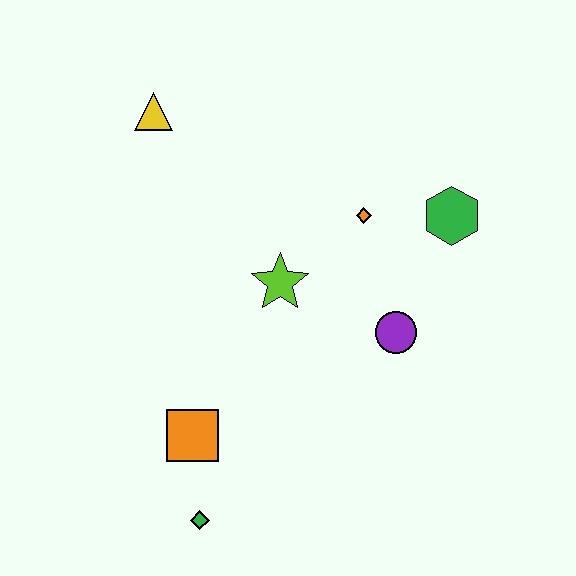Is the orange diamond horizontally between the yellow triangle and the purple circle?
Yes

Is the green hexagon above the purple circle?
Yes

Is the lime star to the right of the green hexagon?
No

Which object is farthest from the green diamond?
The yellow triangle is farthest from the green diamond.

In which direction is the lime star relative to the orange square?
The lime star is above the orange square.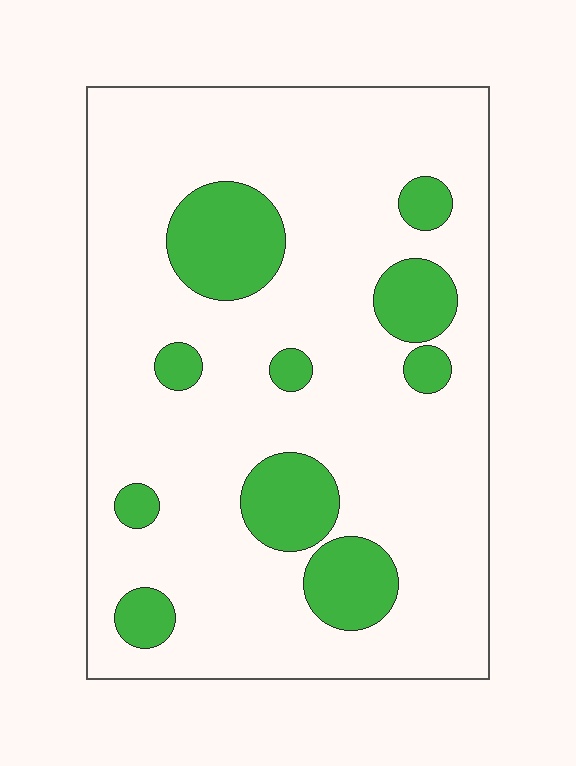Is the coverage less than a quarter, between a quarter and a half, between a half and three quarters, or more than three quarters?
Less than a quarter.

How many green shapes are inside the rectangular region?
10.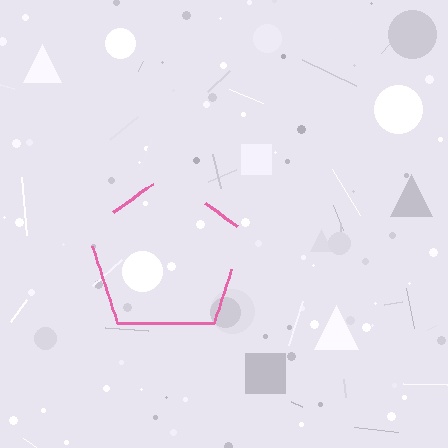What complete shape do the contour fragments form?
The contour fragments form a pentagon.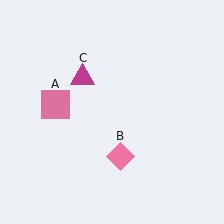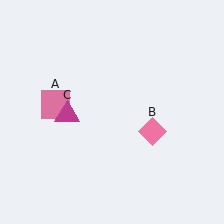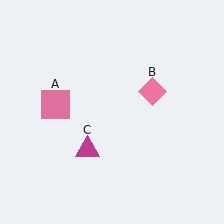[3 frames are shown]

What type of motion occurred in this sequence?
The pink diamond (object B), magenta triangle (object C) rotated counterclockwise around the center of the scene.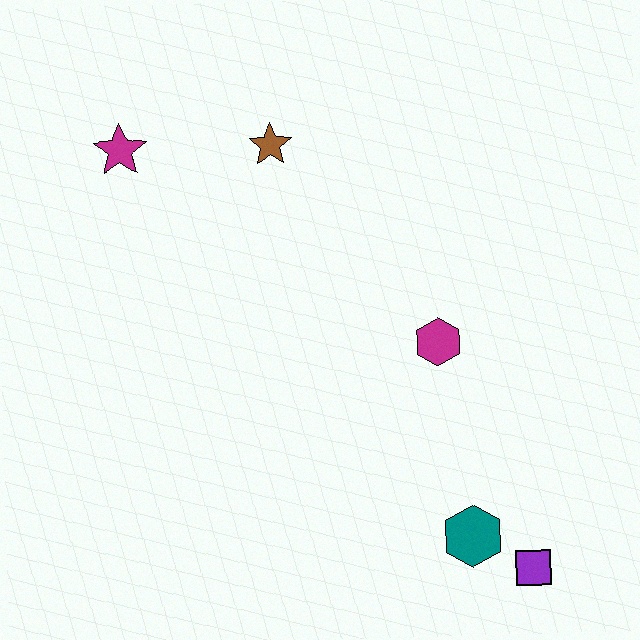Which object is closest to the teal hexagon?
The purple square is closest to the teal hexagon.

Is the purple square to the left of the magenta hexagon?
No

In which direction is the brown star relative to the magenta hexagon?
The brown star is above the magenta hexagon.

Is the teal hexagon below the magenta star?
Yes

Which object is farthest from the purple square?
The magenta star is farthest from the purple square.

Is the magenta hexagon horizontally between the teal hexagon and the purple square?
No